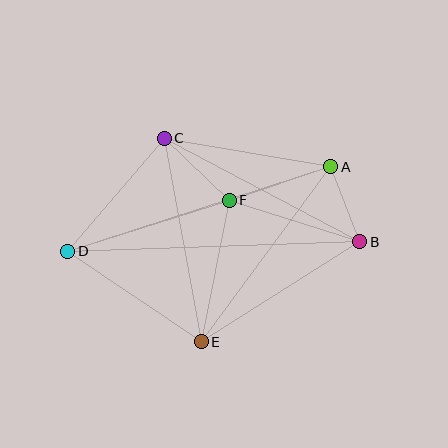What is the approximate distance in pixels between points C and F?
The distance between C and F is approximately 90 pixels.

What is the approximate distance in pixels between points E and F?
The distance between E and F is approximately 145 pixels.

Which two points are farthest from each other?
Points B and D are farthest from each other.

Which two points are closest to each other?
Points A and B are closest to each other.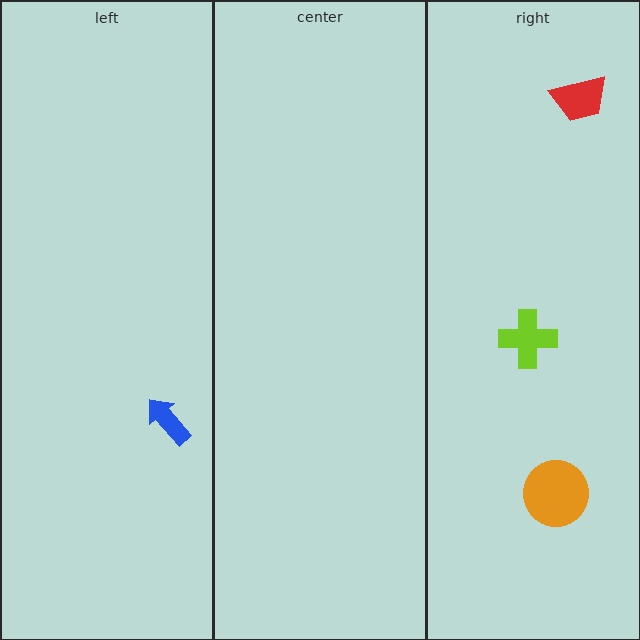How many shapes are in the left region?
1.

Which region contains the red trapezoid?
The right region.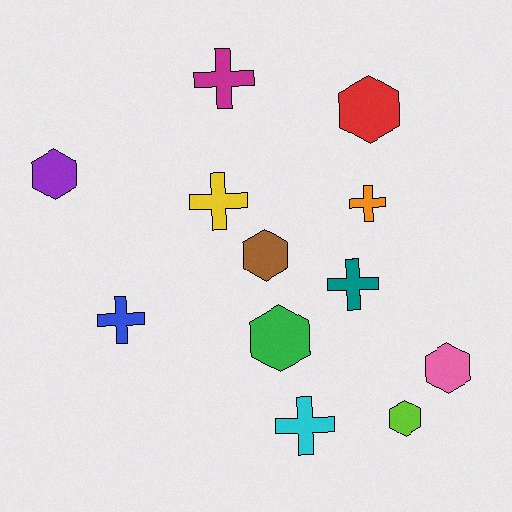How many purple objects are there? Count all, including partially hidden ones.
There is 1 purple object.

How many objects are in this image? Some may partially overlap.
There are 12 objects.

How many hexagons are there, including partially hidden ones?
There are 6 hexagons.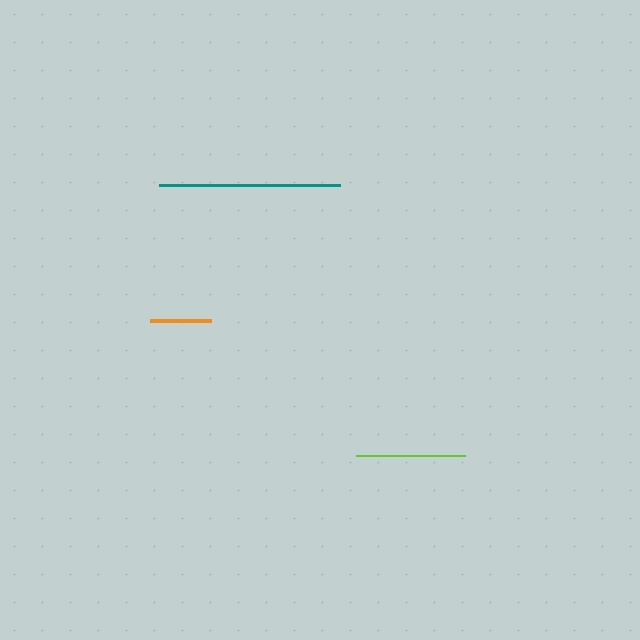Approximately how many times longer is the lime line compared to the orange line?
The lime line is approximately 1.8 times the length of the orange line.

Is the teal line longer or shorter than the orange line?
The teal line is longer than the orange line.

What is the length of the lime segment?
The lime segment is approximately 109 pixels long.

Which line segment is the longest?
The teal line is the longest at approximately 181 pixels.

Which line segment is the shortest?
The orange line is the shortest at approximately 61 pixels.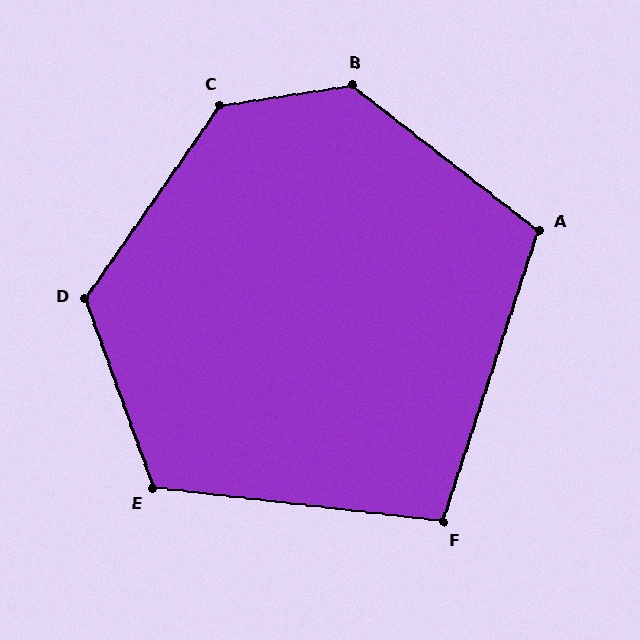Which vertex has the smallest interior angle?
F, at approximately 101 degrees.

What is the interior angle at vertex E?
Approximately 117 degrees (obtuse).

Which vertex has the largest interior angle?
C, at approximately 134 degrees.